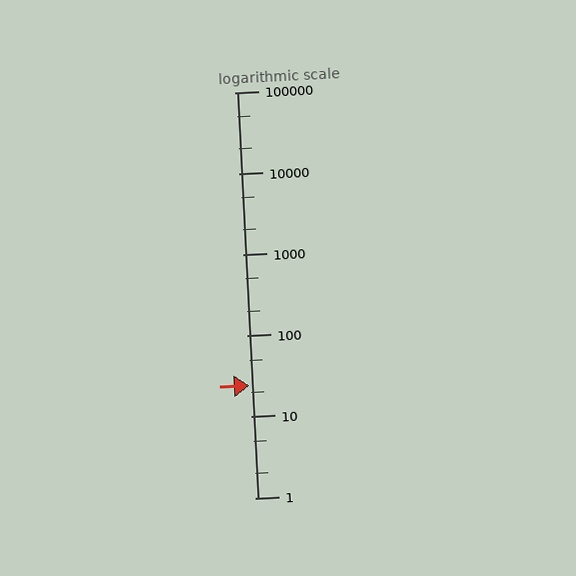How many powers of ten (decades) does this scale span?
The scale spans 5 decades, from 1 to 100000.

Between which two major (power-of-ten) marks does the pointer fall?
The pointer is between 10 and 100.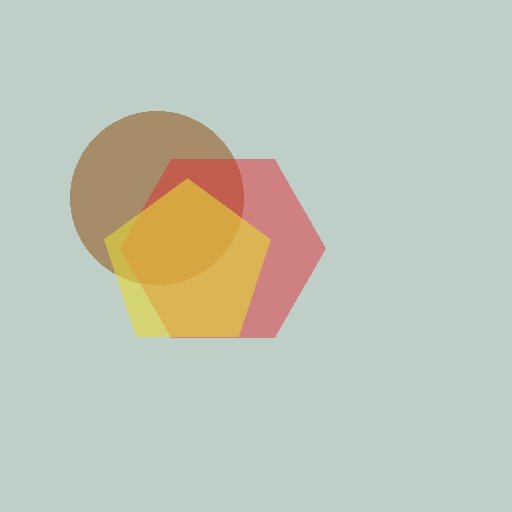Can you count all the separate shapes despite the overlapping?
Yes, there are 3 separate shapes.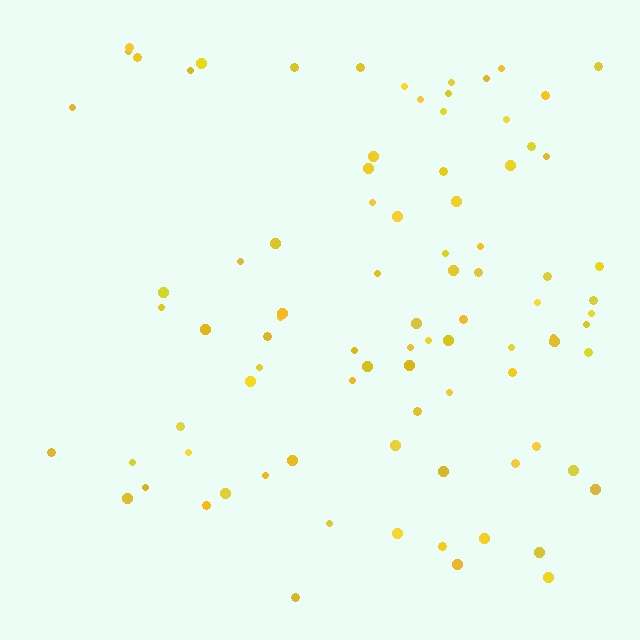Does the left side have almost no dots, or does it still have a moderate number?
Still a moderate number, just noticeably fewer than the right.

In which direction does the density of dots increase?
From left to right, with the right side densest.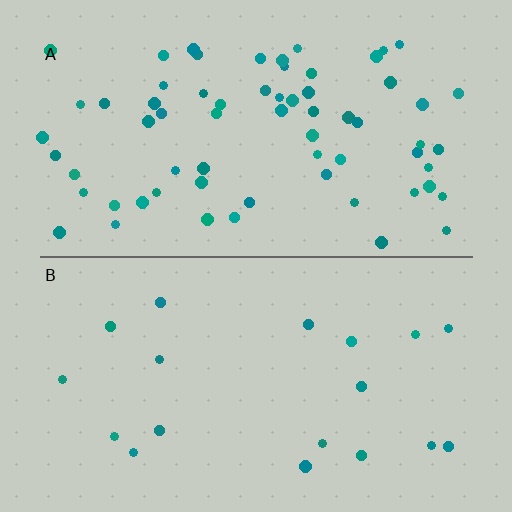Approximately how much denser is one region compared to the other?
Approximately 3.6× — region A over region B.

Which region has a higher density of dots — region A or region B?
A (the top).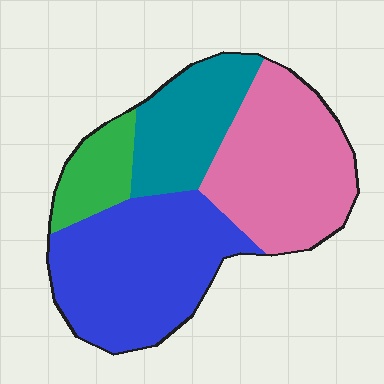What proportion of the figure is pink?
Pink takes up about one third (1/3) of the figure.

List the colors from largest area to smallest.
From largest to smallest: blue, pink, teal, green.